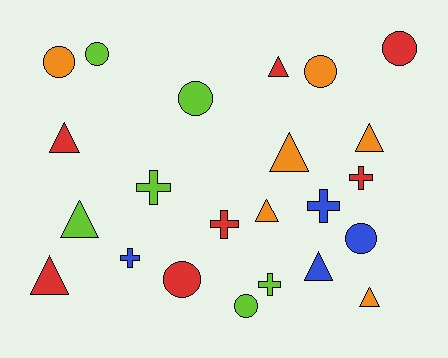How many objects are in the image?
There are 23 objects.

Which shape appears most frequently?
Triangle, with 9 objects.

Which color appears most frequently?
Red, with 7 objects.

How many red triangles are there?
There are 3 red triangles.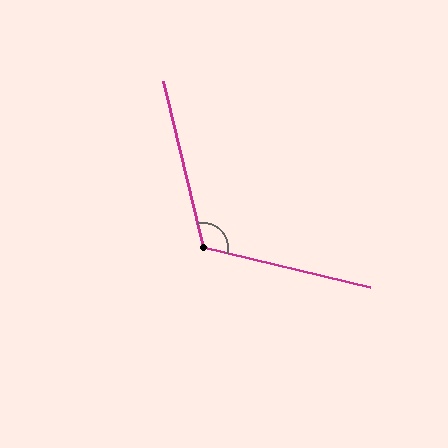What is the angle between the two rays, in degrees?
Approximately 117 degrees.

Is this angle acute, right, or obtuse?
It is obtuse.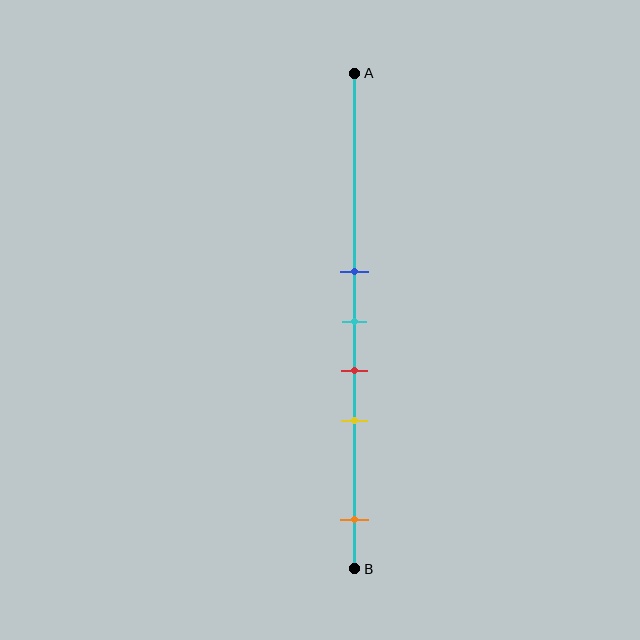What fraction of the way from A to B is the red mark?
The red mark is approximately 60% (0.6) of the way from A to B.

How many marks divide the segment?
There are 5 marks dividing the segment.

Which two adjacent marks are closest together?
The blue and cyan marks are the closest adjacent pair.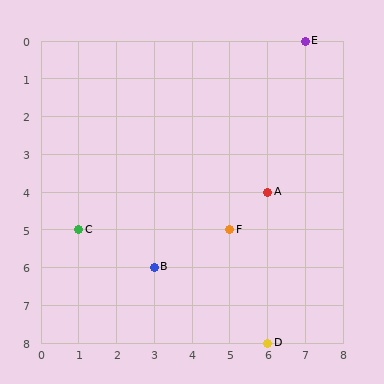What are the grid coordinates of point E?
Point E is at grid coordinates (7, 0).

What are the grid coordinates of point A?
Point A is at grid coordinates (6, 4).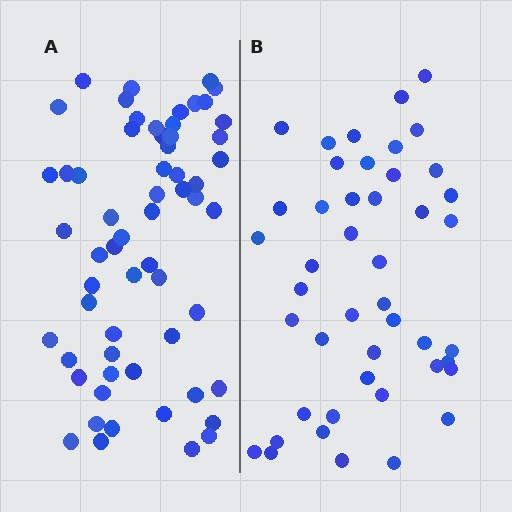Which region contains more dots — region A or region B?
Region A (the left region) has more dots.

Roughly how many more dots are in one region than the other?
Region A has approximately 15 more dots than region B.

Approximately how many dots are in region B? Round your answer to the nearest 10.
About 40 dots. (The exact count is 45, which rounds to 40.)